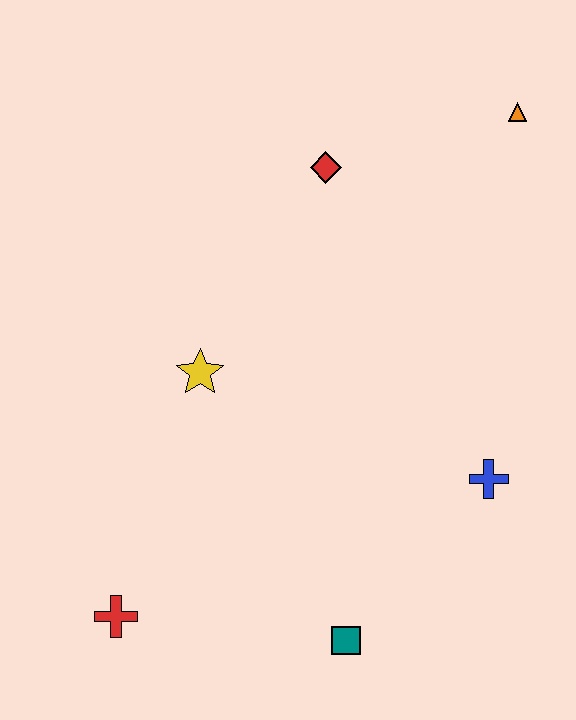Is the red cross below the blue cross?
Yes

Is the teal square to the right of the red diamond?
Yes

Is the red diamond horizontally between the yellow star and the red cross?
No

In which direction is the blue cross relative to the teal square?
The blue cross is above the teal square.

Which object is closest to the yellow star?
The red diamond is closest to the yellow star.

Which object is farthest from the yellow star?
The orange triangle is farthest from the yellow star.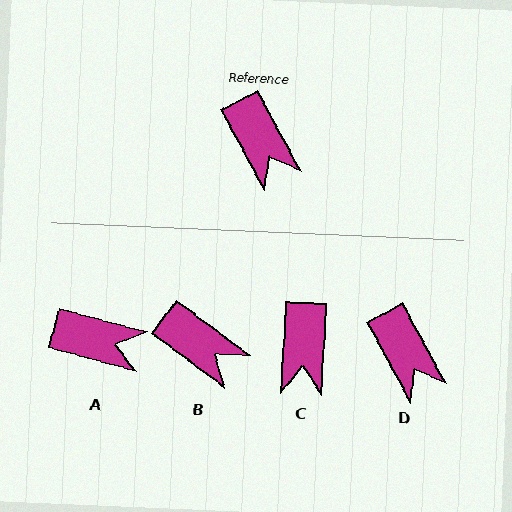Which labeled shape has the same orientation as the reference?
D.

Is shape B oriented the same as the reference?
No, it is off by about 25 degrees.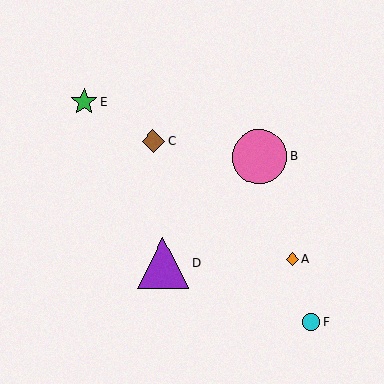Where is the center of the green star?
The center of the green star is at (84, 102).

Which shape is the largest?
The pink circle (labeled B) is the largest.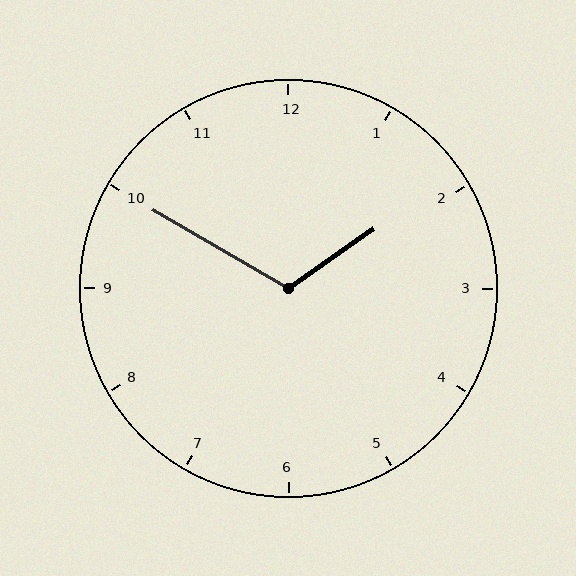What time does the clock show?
1:50.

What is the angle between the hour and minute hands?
Approximately 115 degrees.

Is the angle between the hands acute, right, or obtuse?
It is obtuse.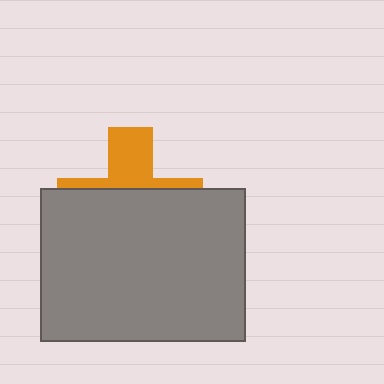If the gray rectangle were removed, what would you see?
You would see the complete orange cross.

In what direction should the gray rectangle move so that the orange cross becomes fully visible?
The gray rectangle should move down. That is the shortest direction to clear the overlap and leave the orange cross fully visible.